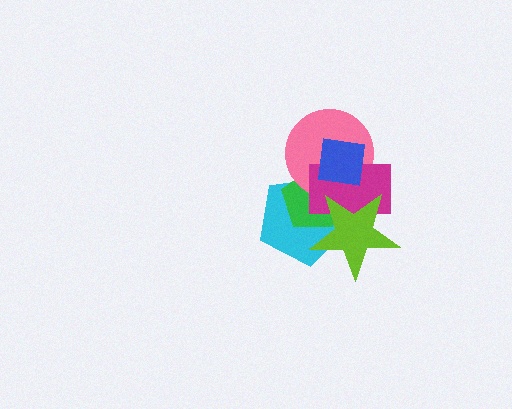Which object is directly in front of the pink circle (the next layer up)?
The magenta rectangle is directly in front of the pink circle.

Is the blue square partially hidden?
No, no other shape covers it.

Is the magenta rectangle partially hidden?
Yes, it is partially covered by another shape.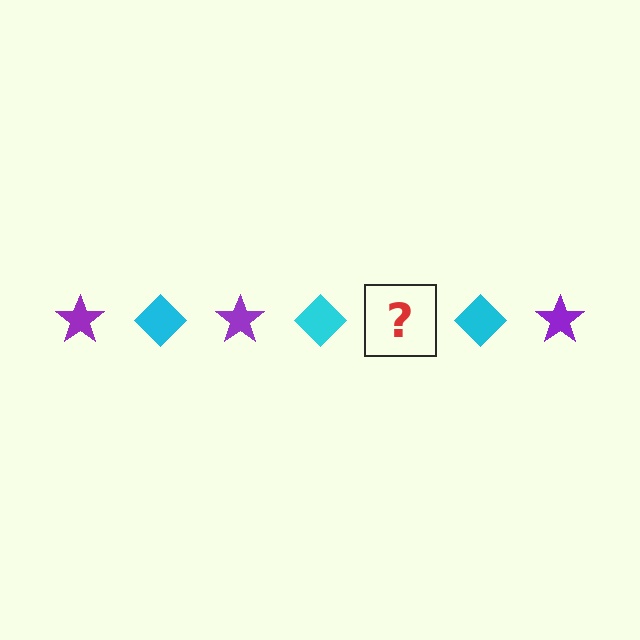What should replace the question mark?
The question mark should be replaced with a purple star.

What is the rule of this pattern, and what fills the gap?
The rule is that the pattern alternates between purple star and cyan diamond. The gap should be filled with a purple star.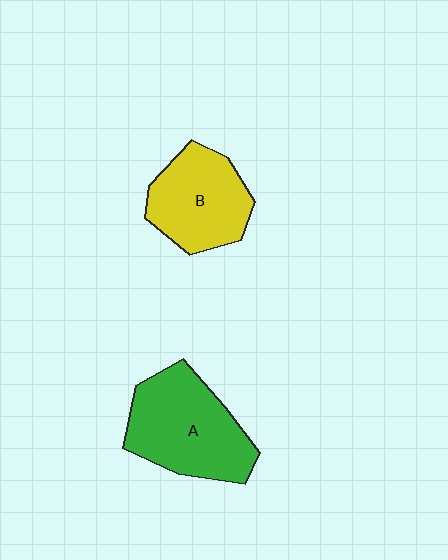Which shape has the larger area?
Shape A (green).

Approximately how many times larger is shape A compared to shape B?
Approximately 1.2 times.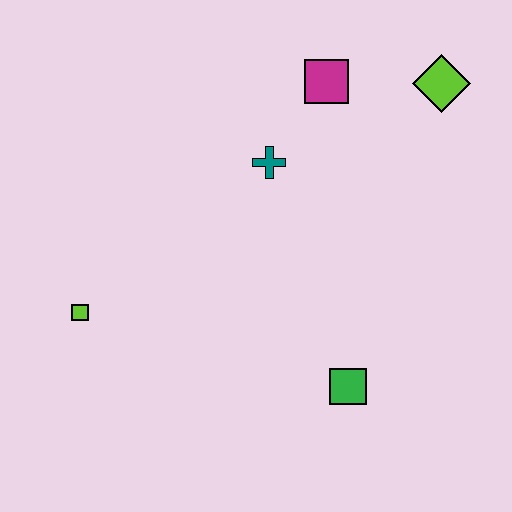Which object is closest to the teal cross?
The magenta square is closest to the teal cross.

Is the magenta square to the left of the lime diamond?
Yes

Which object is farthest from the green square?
The lime diamond is farthest from the green square.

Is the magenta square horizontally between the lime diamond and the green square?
No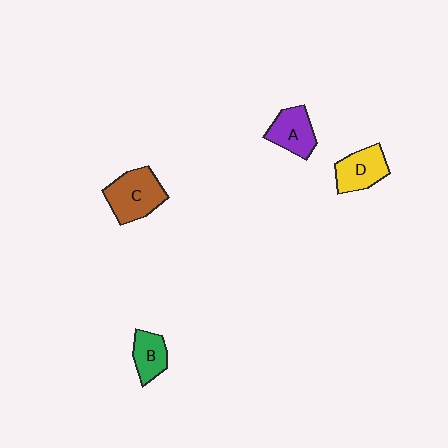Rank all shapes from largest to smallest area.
From largest to smallest: C (brown), D (yellow), A (purple), B (green).